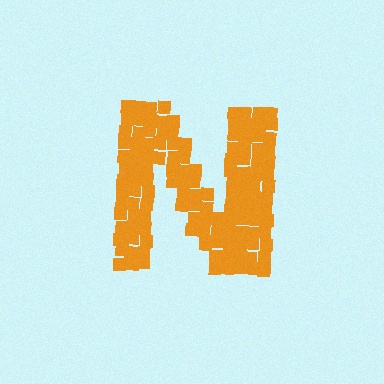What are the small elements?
The small elements are squares.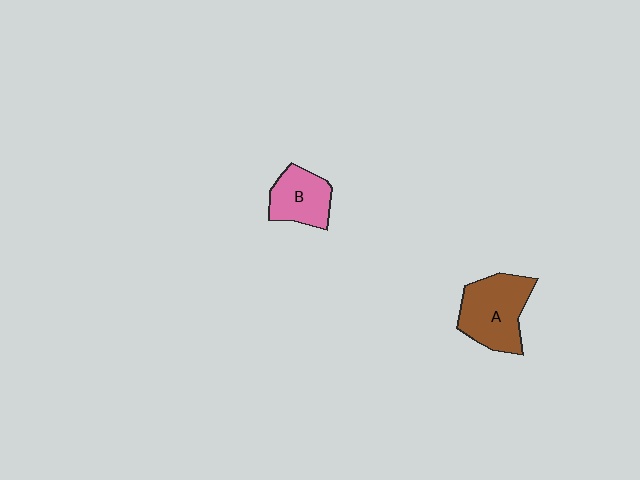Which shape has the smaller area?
Shape B (pink).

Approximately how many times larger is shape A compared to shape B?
Approximately 1.5 times.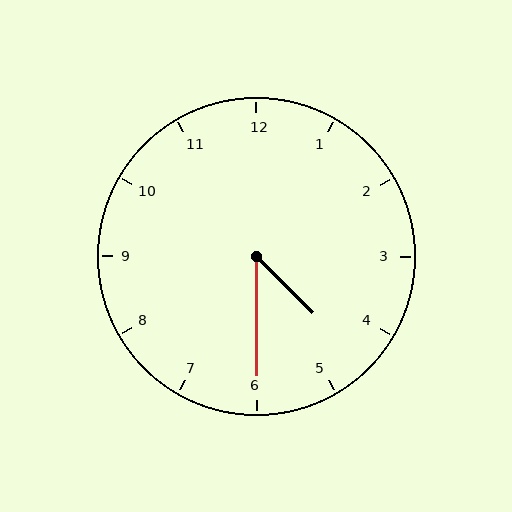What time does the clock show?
4:30.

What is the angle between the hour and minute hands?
Approximately 45 degrees.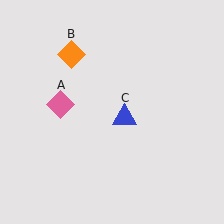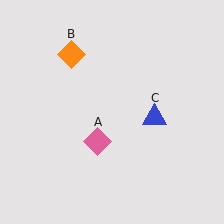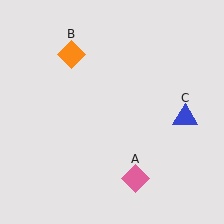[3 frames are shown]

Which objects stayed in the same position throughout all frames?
Orange diamond (object B) remained stationary.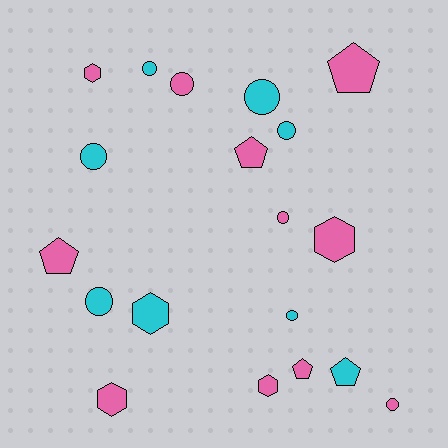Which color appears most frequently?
Pink, with 11 objects.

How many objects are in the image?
There are 19 objects.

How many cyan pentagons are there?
There is 1 cyan pentagon.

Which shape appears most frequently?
Circle, with 9 objects.